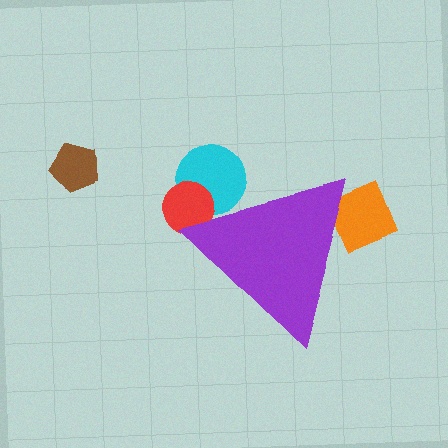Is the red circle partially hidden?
Yes, the red circle is partially hidden behind the purple triangle.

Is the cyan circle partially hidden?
Yes, the cyan circle is partially hidden behind the purple triangle.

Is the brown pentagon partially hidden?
No, the brown pentagon is fully visible.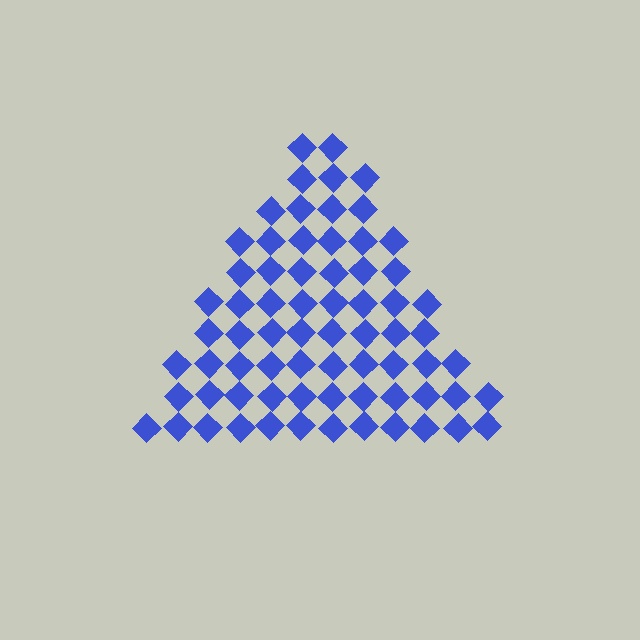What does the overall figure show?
The overall figure shows a triangle.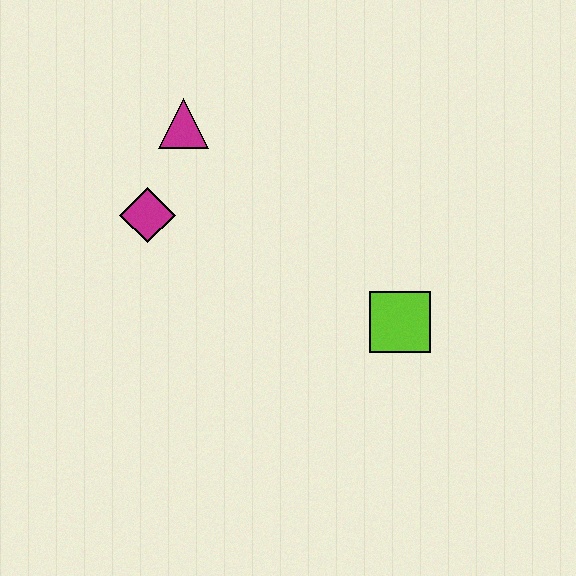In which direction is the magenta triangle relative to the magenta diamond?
The magenta triangle is above the magenta diamond.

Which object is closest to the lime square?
The magenta diamond is closest to the lime square.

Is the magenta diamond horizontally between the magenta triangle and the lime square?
No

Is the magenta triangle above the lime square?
Yes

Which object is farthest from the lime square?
The magenta triangle is farthest from the lime square.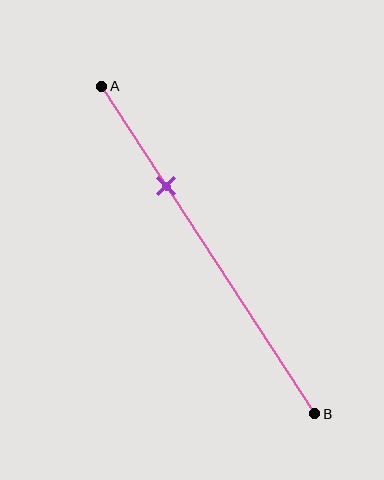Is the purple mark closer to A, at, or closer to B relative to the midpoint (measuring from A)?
The purple mark is closer to point A than the midpoint of segment AB.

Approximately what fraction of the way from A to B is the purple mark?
The purple mark is approximately 30% of the way from A to B.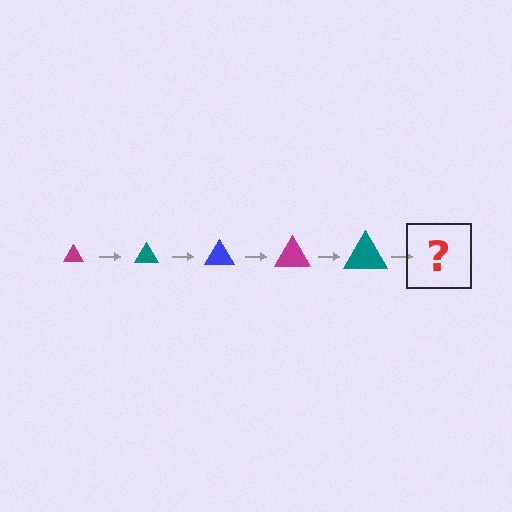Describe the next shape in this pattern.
It should be a blue triangle, larger than the previous one.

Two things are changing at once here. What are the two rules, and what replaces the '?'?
The two rules are that the triangle grows larger each step and the color cycles through magenta, teal, and blue. The '?' should be a blue triangle, larger than the previous one.